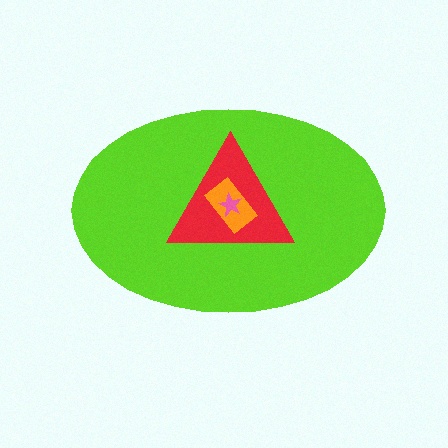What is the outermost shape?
The lime ellipse.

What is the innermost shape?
The pink star.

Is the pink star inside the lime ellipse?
Yes.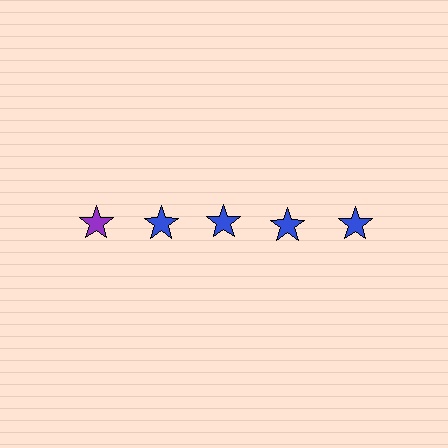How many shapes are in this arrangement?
There are 5 shapes arranged in a grid pattern.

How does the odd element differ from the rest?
It has a different color: purple instead of blue.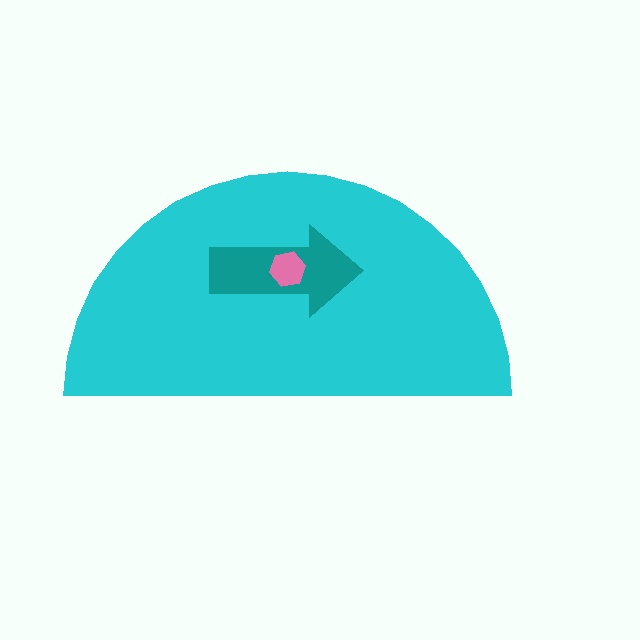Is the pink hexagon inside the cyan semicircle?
Yes.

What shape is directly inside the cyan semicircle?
The teal arrow.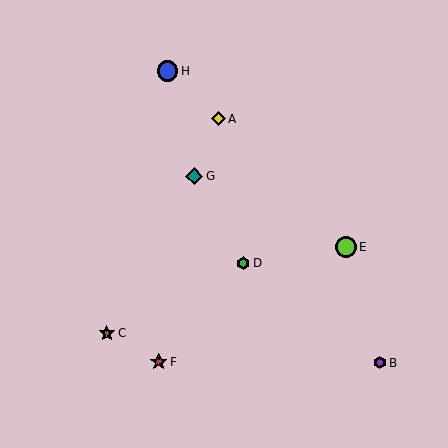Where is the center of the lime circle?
The center of the lime circle is at (346, 247).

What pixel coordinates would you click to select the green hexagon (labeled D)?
Click at (243, 263) to select the green hexagon D.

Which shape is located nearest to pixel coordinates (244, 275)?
The green hexagon (labeled D) at (243, 263) is nearest to that location.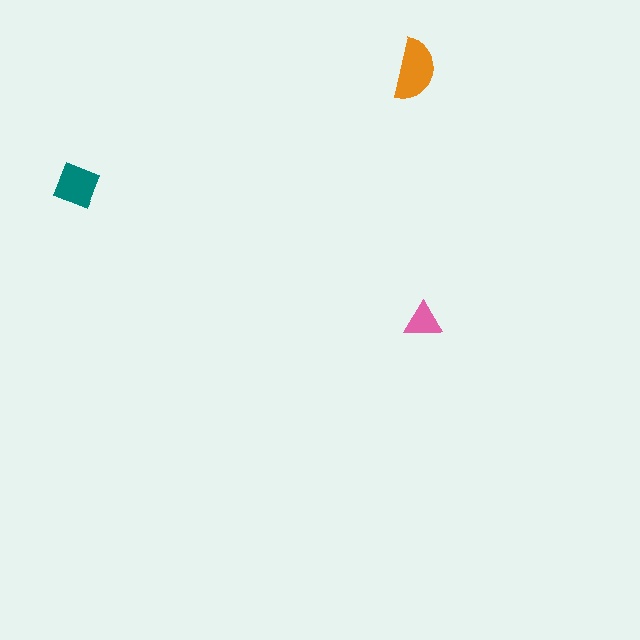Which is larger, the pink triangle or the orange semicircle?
The orange semicircle.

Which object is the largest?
The orange semicircle.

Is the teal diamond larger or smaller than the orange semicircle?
Smaller.